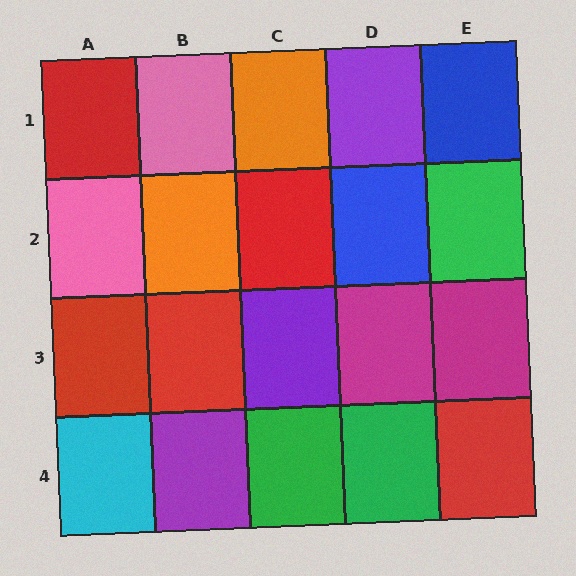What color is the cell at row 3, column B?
Red.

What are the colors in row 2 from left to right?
Pink, orange, red, blue, green.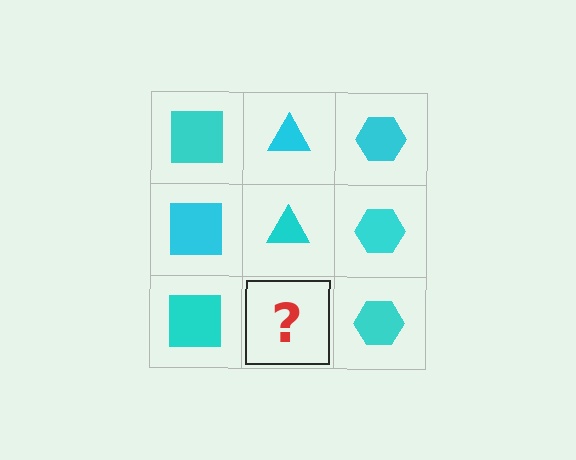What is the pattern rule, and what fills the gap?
The rule is that each column has a consistent shape. The gap should be filled with a cyan triangle.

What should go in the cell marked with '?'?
The missing cell should contain a cyan triangle.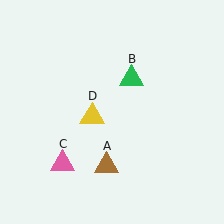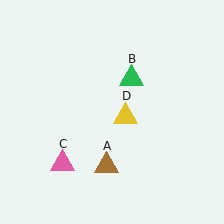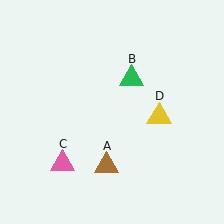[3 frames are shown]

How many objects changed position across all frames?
1 object changed position: yellow triangle (object D).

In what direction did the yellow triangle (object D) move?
The yellow triangle (object D) moved right.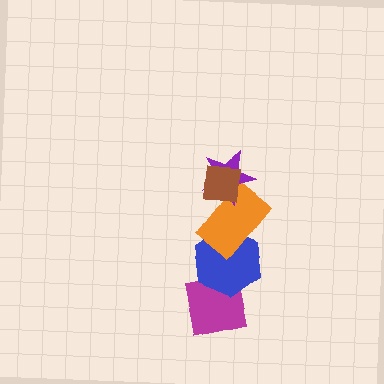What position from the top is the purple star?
The purple star is 2nd from the top.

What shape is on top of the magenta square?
The blue hexagon is on top of the magenta square.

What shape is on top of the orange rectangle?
The purple star is on top of the orange rectangle.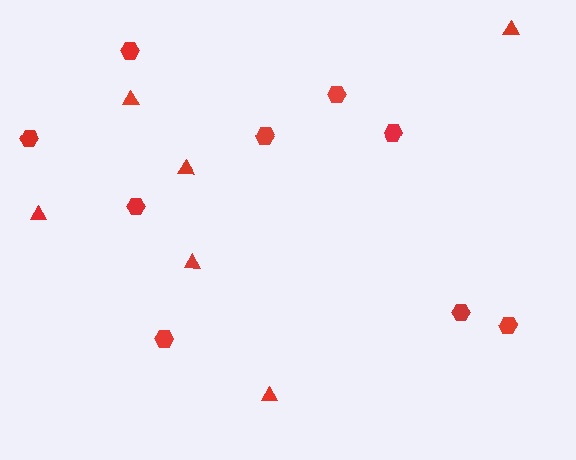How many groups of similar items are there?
There are 2 groups: one group of hexagons (9) and one group of triangles (6).